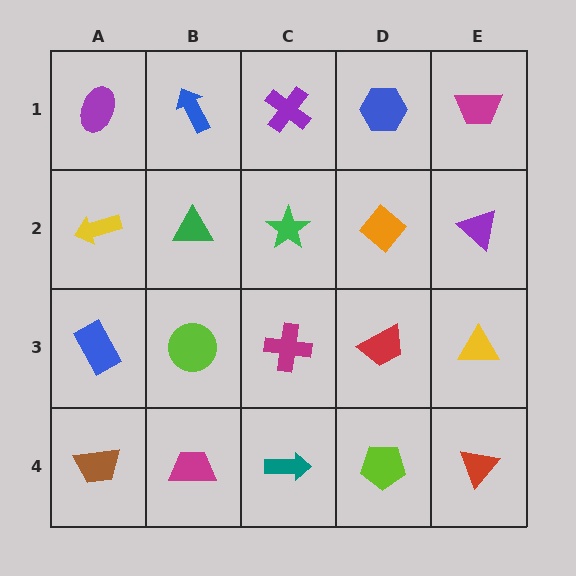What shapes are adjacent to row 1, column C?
A green star (row 2, column C), a blue arrow (row 1, column B), a blue hexagon (row 1, column D).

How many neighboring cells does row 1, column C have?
3.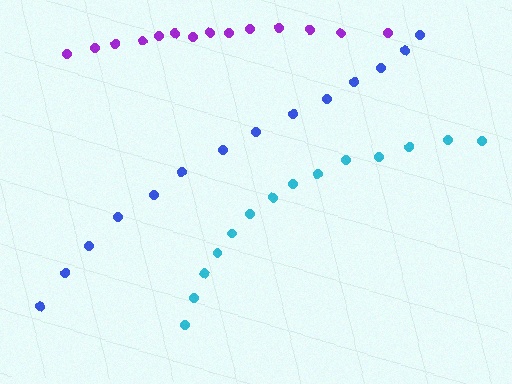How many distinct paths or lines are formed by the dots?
There are 3 distinct paths.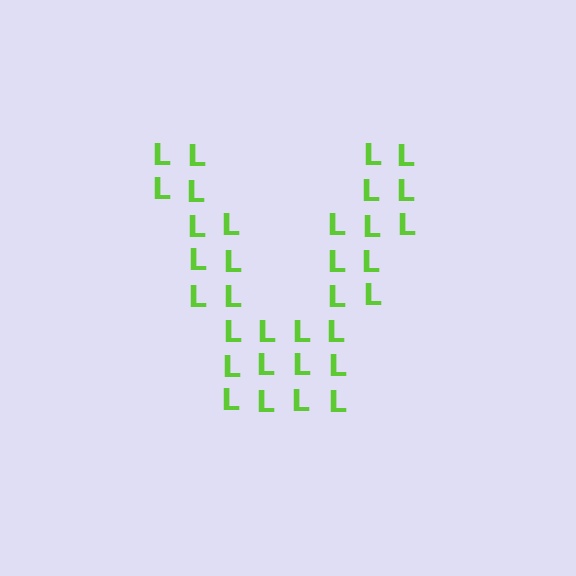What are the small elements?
The small elements are letter L's.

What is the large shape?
The large shape is the letter V.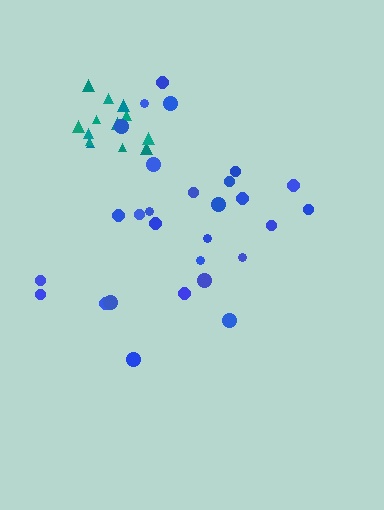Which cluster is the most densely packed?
Teal.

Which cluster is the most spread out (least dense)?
Blue.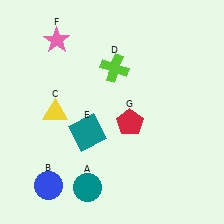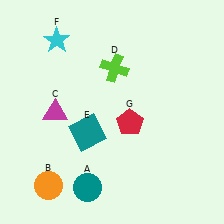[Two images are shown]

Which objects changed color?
B changed from blue to orange. C changed from yellow to magenta. F changed from pink to cyan.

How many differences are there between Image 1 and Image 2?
There are 3 differences between the two images.